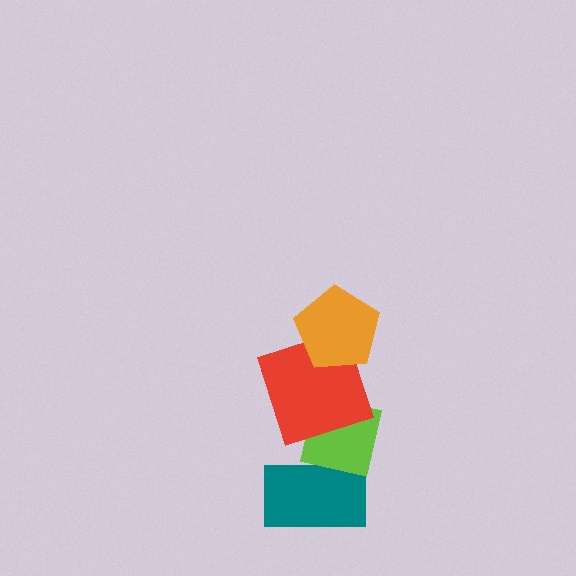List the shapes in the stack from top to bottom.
From top to bottom: the orange pentagon, the red square, the lime square, the teal rectangle.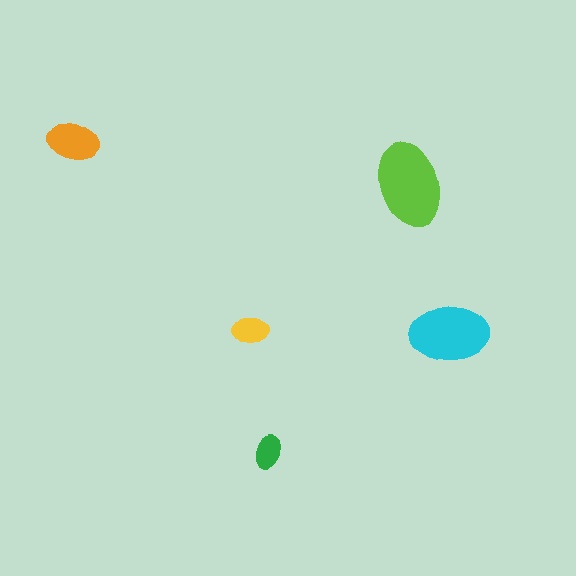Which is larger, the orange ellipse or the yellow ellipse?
The orange one.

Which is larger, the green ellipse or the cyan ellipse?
The cyan one.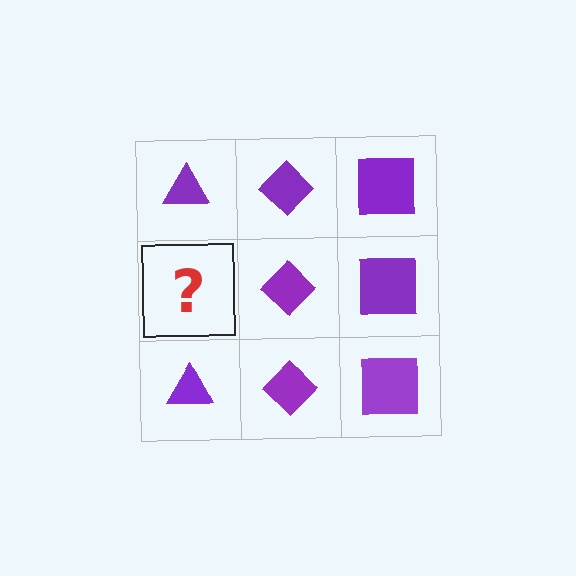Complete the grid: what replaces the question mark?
The question mark should be replaced with a purple triangle.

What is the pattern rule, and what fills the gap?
The rule is that each column has a consistent shape. The gap should be filled with a purple triangle.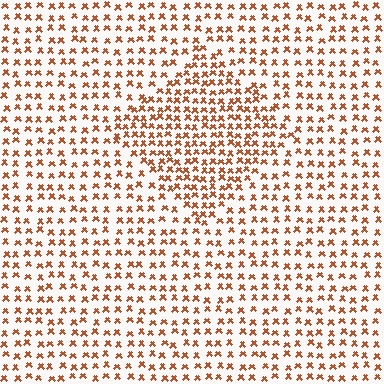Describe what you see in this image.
The image contains small brown elements arranged at two different densities. A diamond-shaped region is visible where the elements are more densely packed than the surrounding area.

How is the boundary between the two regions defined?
The boundary is defined by a change in element density (approximately 1.7x ratio). All elements are the same color, size, and shape.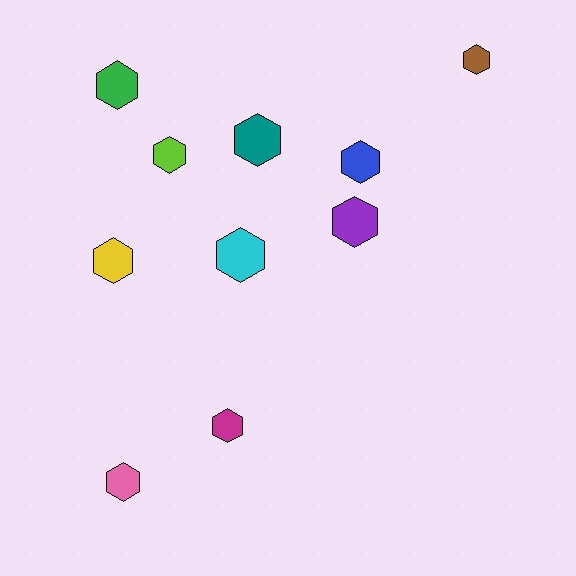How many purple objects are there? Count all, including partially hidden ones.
There is 1 purple object.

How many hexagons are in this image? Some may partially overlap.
There are 10 hexagons.